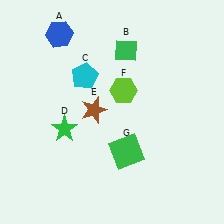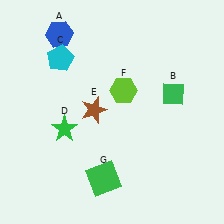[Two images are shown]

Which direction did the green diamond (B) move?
The green diamond (B) moved right.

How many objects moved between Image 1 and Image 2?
3 objects moved between the two images.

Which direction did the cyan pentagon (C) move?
The cyan pentagon (C) moved left.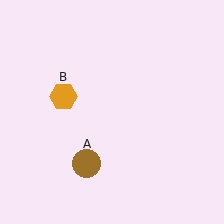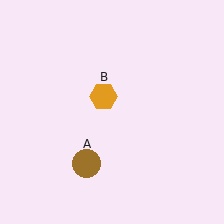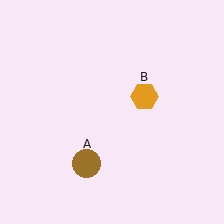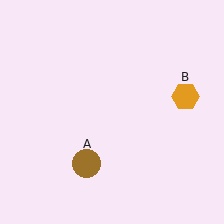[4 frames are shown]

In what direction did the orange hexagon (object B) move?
The orange hexagon (object B) moved right.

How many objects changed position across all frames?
1 object changed position: orange hexagon (object B).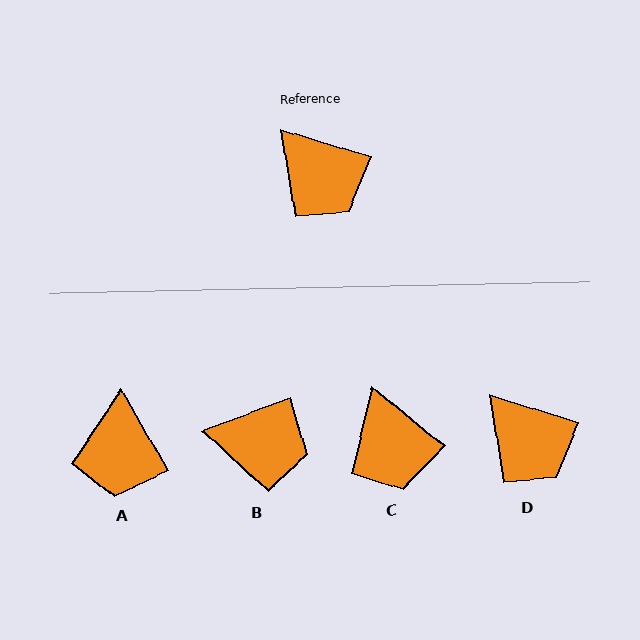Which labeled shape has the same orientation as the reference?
D.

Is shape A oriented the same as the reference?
No, it is off by about 43 degrees.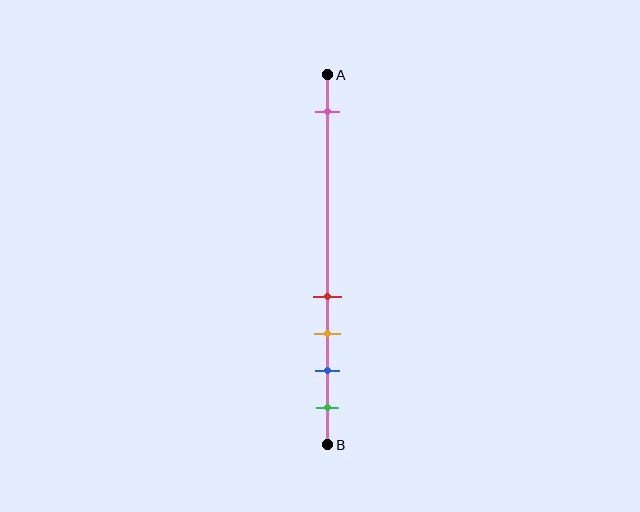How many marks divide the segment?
There are 5 marks dividing the segment.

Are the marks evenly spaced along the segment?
No, the marks are not evenly spaced.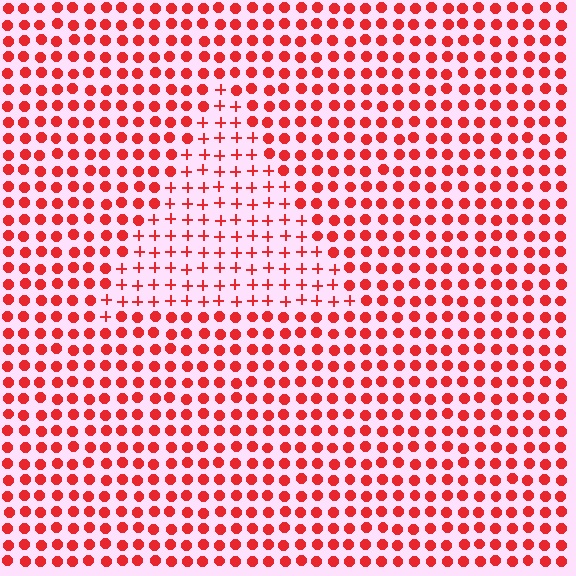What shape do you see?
I see a triangle.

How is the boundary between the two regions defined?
The boundary is defined by a change in element shape: plus signs inside vs. circles outside. All elements share the same color and spacing.